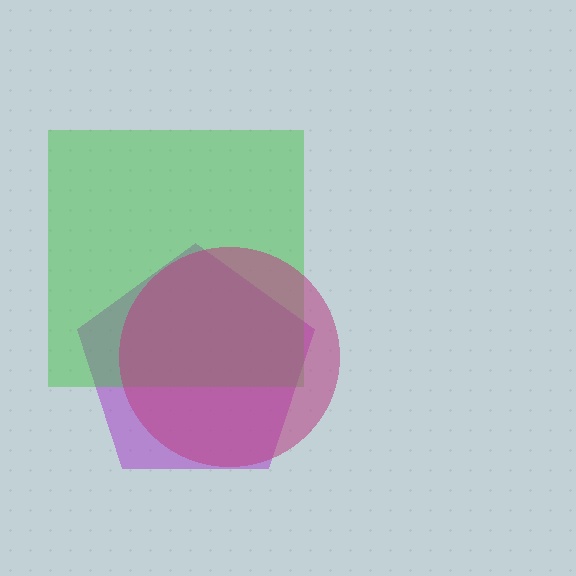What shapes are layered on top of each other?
The layered shapes are: a purple pentagon, a green square, a magenta circle.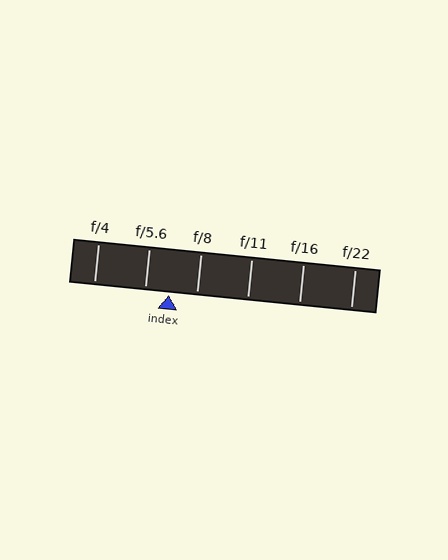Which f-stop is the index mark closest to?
The index mark is closest to f/5.6.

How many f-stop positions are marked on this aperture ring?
There are 6 f-stop positions marked.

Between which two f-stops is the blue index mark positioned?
The index mark is between f/5.6 and f/8.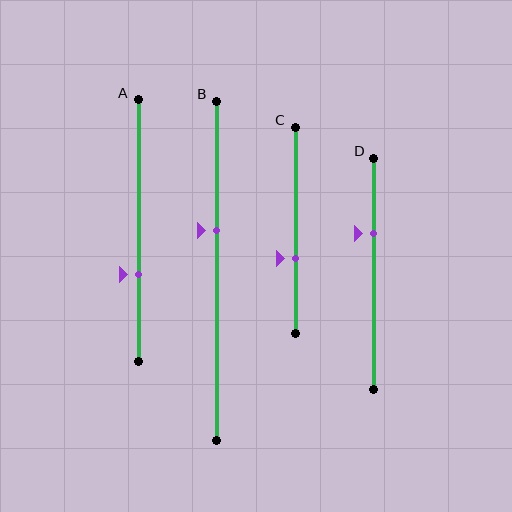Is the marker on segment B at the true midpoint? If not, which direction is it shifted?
No, the marker on segment B is shifted upward by about 12% of the segment length.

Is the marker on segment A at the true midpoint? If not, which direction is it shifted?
No, the marker on segment A is shifted downward by about 17% of the segment length.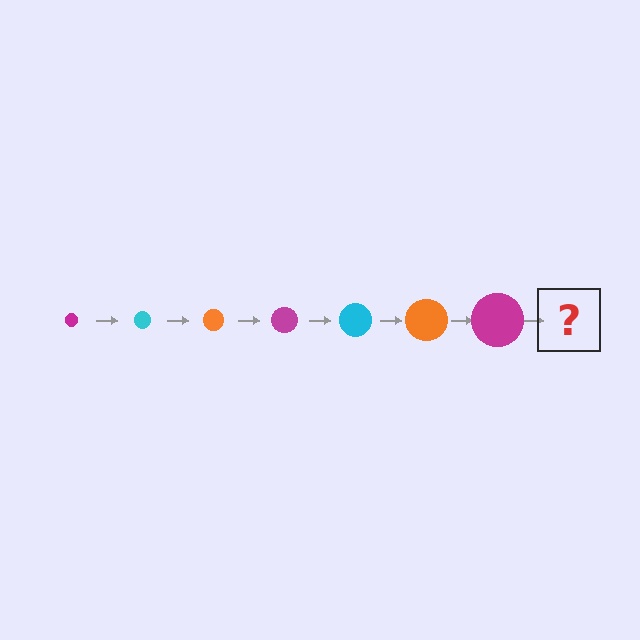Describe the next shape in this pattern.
It should be a cyan circle, larger than the previous one.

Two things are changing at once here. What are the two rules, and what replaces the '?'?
The two rules are that the circle grows larger each step and the color cycles through magenta, cyan, and orange. The '?' should be a cyan circle, larger than the previous one.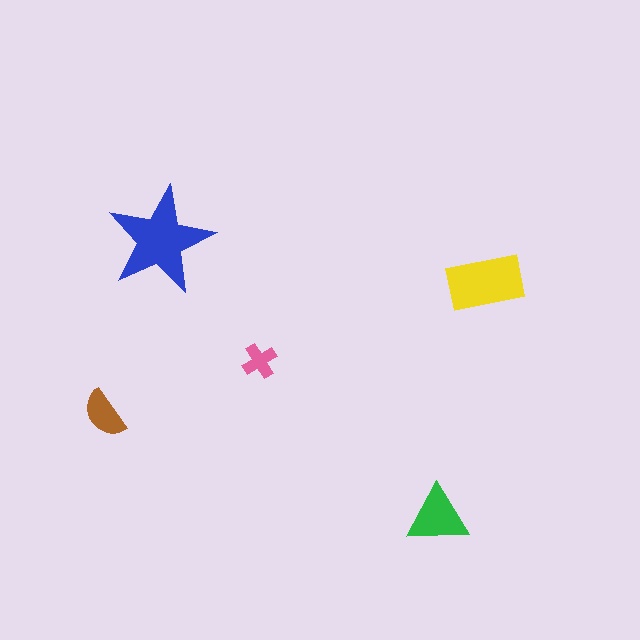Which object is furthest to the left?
The brown semicircle is leftmost.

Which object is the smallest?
The pink cross.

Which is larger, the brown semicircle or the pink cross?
The brown semicircle.